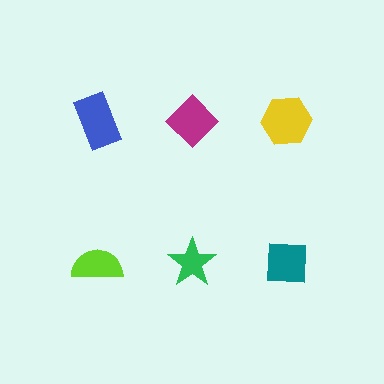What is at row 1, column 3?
A yellow hexagon.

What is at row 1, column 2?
A magenta diamond.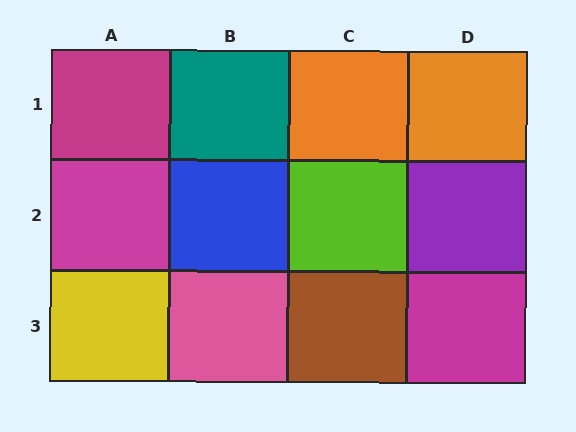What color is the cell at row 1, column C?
Orange.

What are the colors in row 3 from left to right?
Yellow, pink, brown, magenta.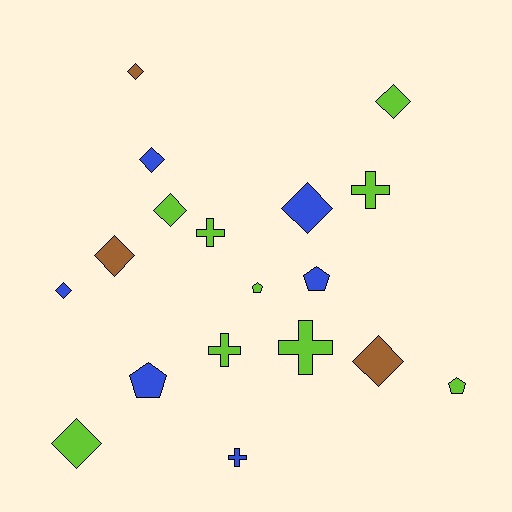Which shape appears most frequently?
Diamond, with 9 objects.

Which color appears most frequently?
Lime, with 9 objects.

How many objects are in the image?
There are 18 objects.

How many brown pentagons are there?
There are no brown pentagons.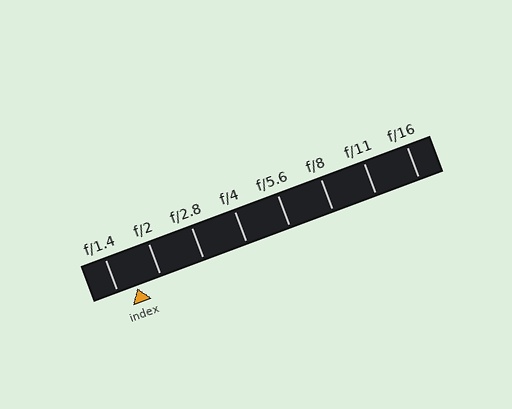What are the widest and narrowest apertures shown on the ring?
The widest aperture shown is f/1.4 and the narrowest is f/16.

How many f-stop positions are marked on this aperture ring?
There are 8 f-stop positions marked.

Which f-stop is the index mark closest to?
The index mark is closest to f/1.4.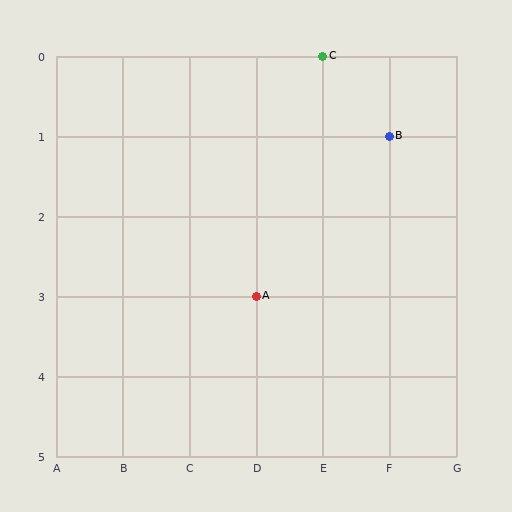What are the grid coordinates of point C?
Point C is at grid coordinates (E, 0).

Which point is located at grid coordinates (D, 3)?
Point A is at (D, 3).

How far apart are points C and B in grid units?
Points C and B are 1 column and 1 row apart (about 1.4 grid units diagonally).